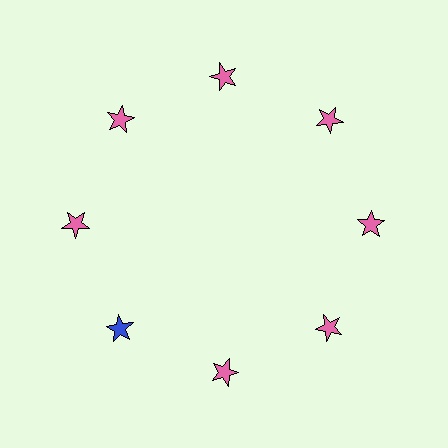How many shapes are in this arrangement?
There are 8 shapes arranged in a ring pattern.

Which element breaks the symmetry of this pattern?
The blue star at roughly the 8 o'clock position breaks the symmetry. All other shapes are pink stars.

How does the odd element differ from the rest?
It has a different color: blue instead of pink.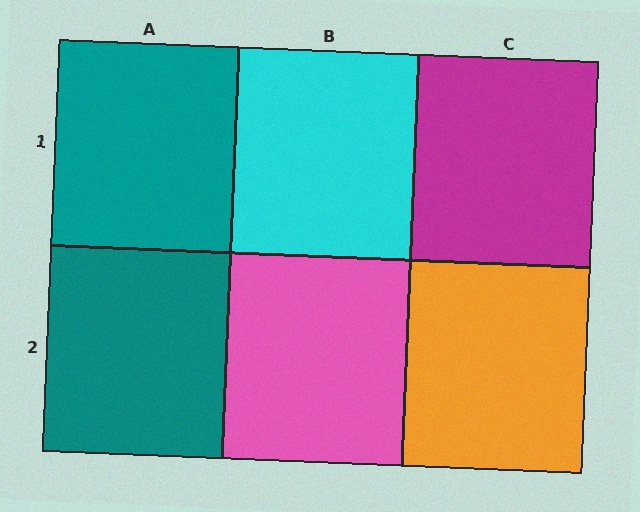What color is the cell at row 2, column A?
Teal.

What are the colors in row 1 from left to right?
Teal, cyan, magenta.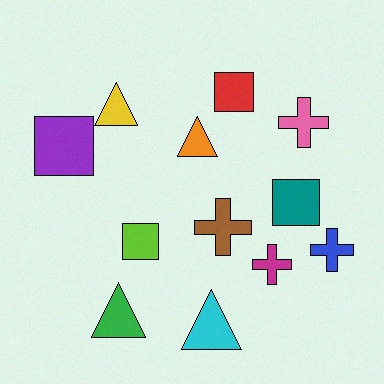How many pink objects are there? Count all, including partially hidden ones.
There is 1 pink object.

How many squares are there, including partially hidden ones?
There are 4 squares.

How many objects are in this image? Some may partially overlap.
There are 12 objects.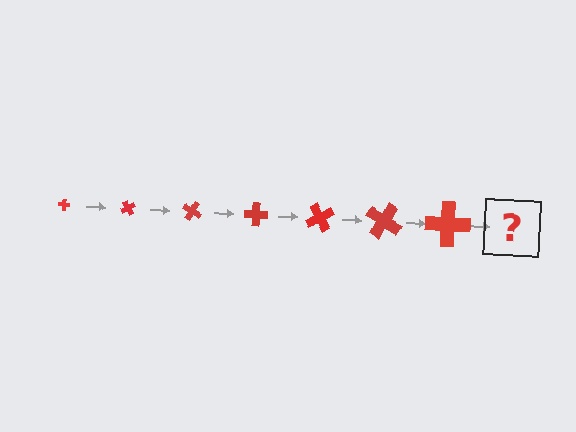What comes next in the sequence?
The next element should be a cross, larger than the previous one and rotated 420 degrees from the start.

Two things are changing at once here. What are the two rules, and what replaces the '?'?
The two rules are that the cross grows larger each step and it rotates 60 degrees each step. The '?' should be a cross, larger than the previous one and rotated 420 degrees from the start.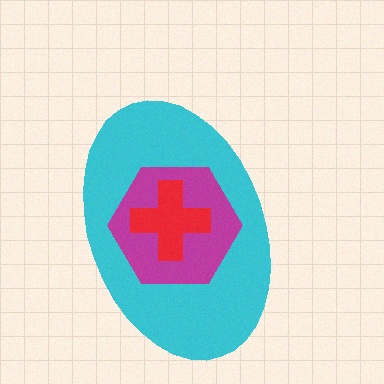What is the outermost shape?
The cyan ellipse.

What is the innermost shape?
The red cross.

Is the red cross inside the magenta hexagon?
Yes.